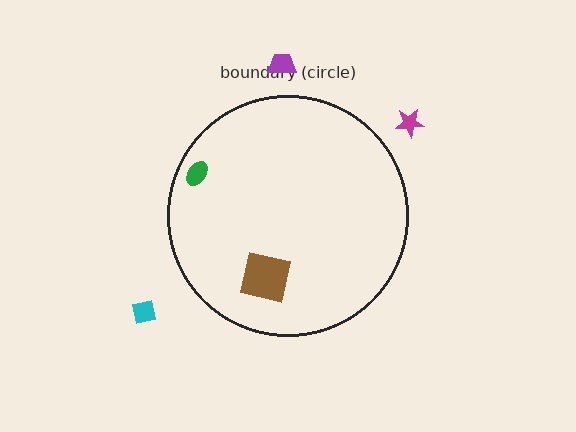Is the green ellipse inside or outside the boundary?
Inside.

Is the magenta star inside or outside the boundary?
Outside.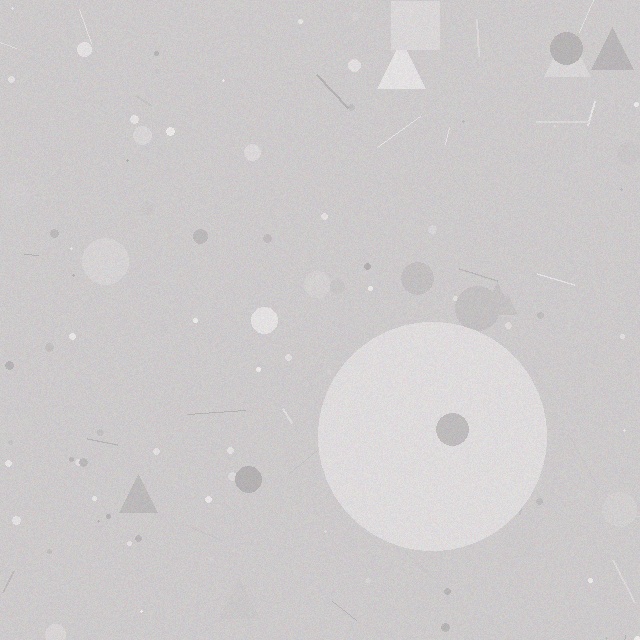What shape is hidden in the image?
A circle is hidden in the image.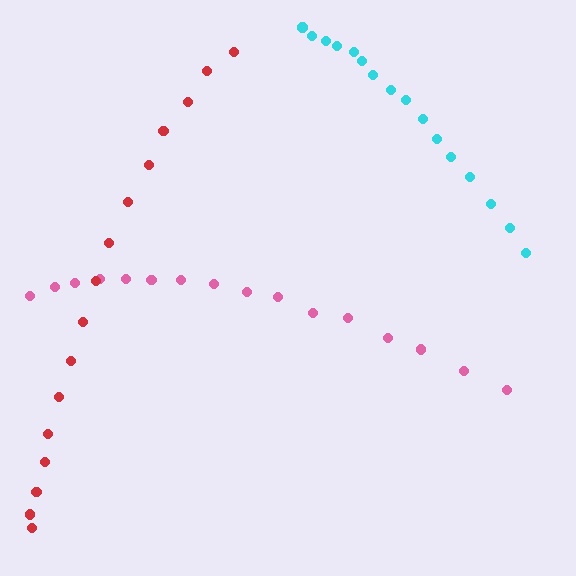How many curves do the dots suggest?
There are 3 distinct paths.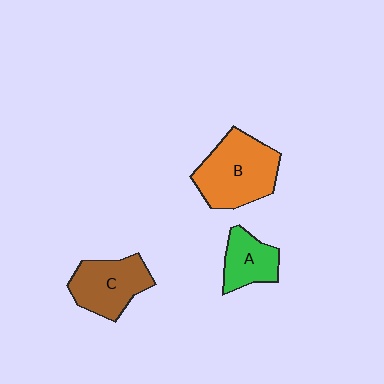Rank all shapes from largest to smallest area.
From largest to smallest: B (orange), C (brown), A (green).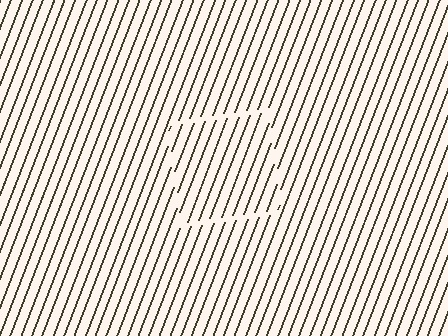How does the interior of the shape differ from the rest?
The interior of the shape contains the same grating, shifted by half a period — the contour is defined by the phase discontinuity where line-ends from the inner and outer gratings abut.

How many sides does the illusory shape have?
4 sides — the line-ends trace a square.